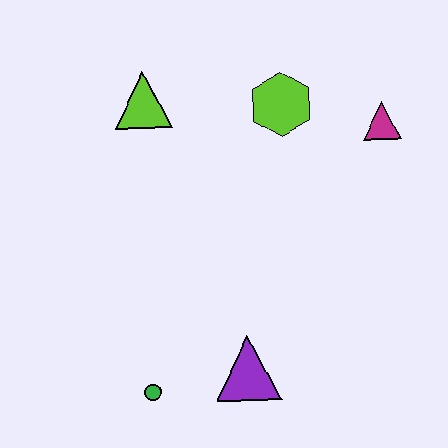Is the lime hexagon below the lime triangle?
Yes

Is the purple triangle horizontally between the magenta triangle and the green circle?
Yes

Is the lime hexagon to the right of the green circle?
Yes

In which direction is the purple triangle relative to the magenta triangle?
The purple triangle is below the magenta triangle.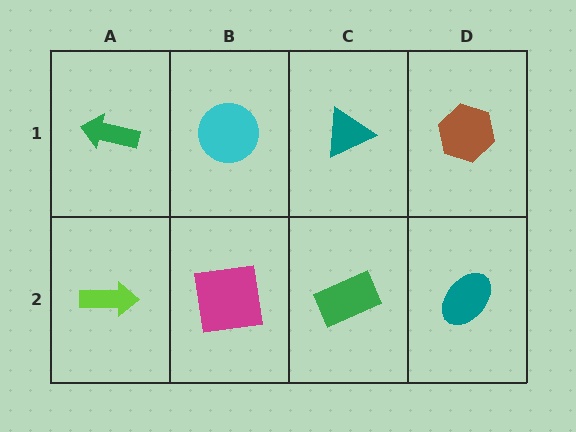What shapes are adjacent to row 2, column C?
A teal triangle (row 1, column C), a magenta square (row 2, column B), a teal ellipse (row 2, column D).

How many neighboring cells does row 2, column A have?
2.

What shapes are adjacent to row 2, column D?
A brown hexagon (row 1, column D), a green rectangle (row 2, column C).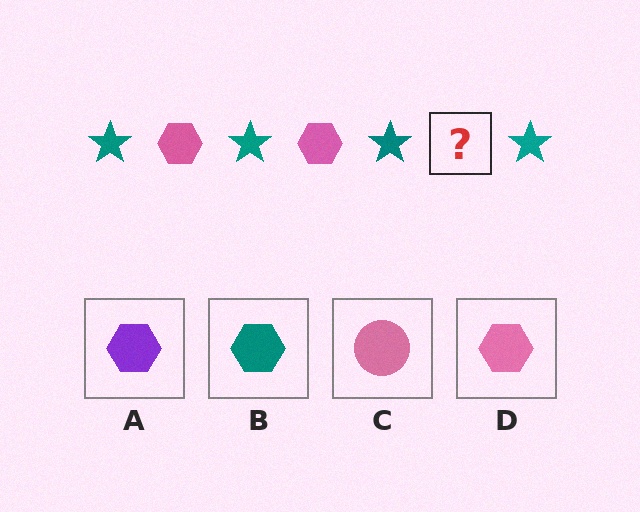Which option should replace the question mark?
Option D.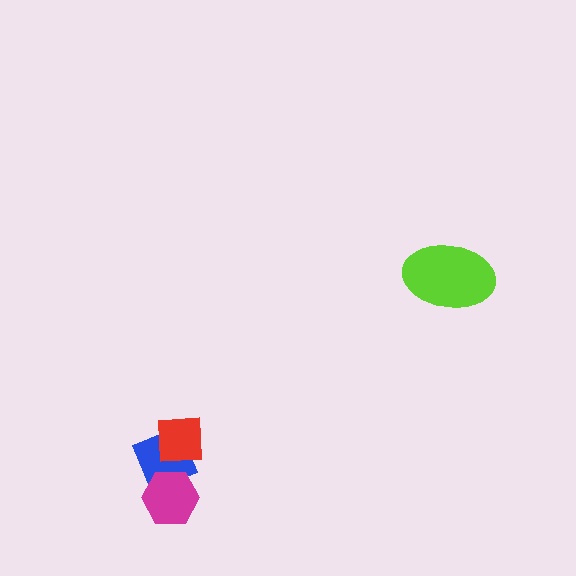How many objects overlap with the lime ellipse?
0 objects overlap with the lime ellipse.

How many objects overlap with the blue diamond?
2 objects overlap with the blue diamond.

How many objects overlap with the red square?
1 object overlaps with the red square.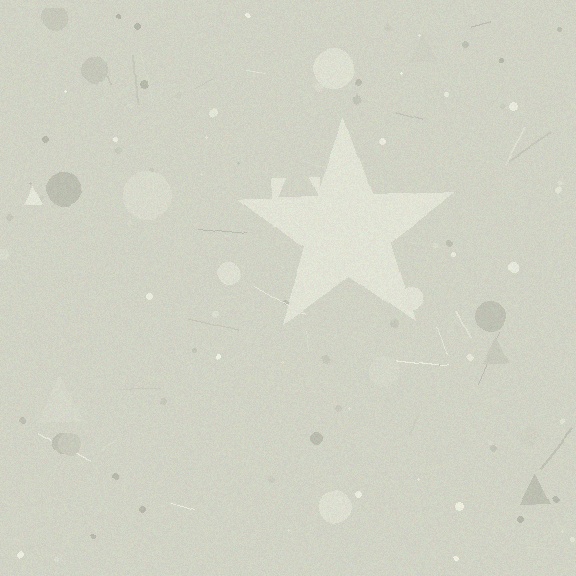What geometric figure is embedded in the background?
A star is embedded in the background.